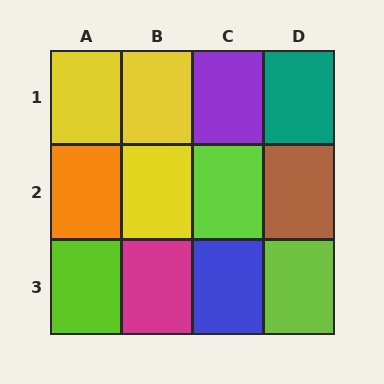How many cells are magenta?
1 cell is magenta.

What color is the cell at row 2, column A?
Orange.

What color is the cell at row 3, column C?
Blue.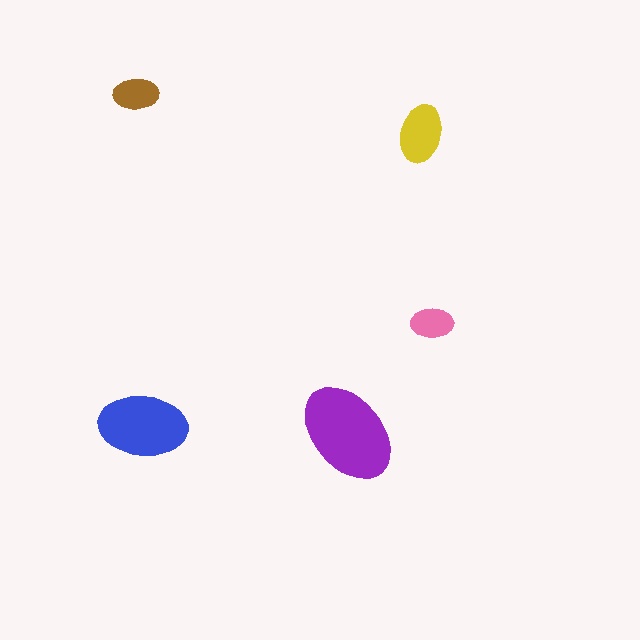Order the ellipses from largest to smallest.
the purple one, the blue one, the yellow one, the brown one, the pink one.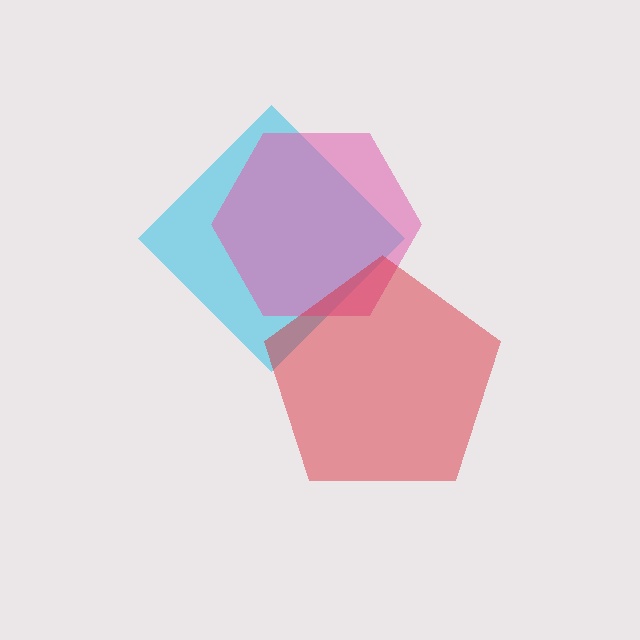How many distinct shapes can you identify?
There are 3 distinct shapes: a cyan diamond, a pink hexagon, a red pentagon.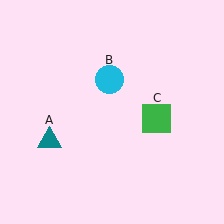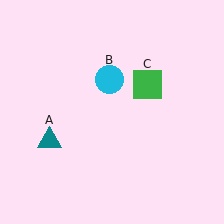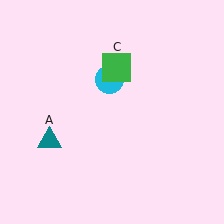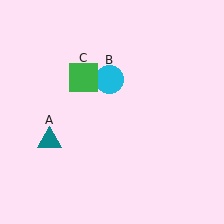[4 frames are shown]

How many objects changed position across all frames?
1 object changed position: green square (object C).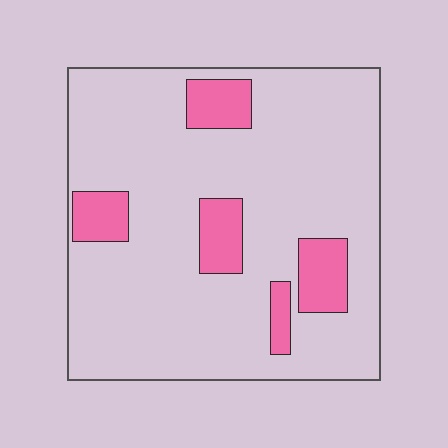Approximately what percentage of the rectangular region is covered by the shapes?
Approximately 15%.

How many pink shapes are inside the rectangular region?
5.